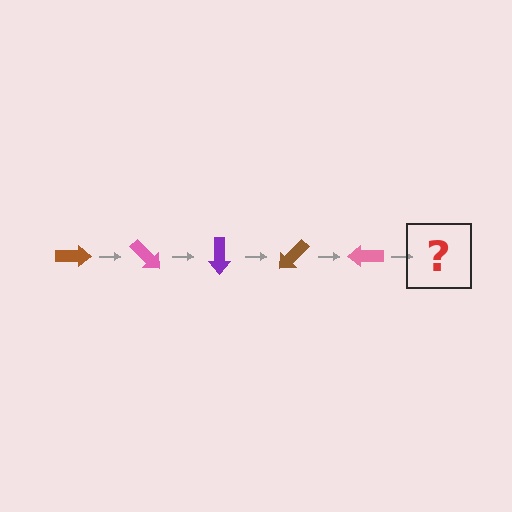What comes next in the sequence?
The next element should be a purple arrow, rotated 225 degrees from the start.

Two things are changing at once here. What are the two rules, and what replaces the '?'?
The two rules are that it rotates 45 degrees each step and the color cycles through brown, pink, and purple. The '?' should be a purple arrow, rotated 225 degrees from the start.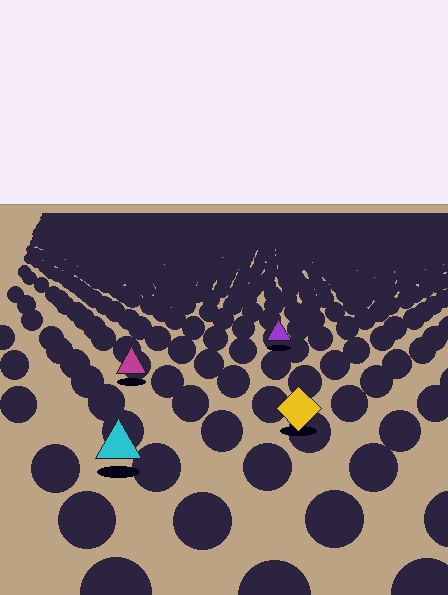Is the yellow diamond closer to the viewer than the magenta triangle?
Yes. The yellow diamond is closer — you can tell from the texture gradient: the ground texture is coarser near it.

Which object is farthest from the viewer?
The purple triangle is farthest from the viewer. It appears smaller and the ground texture around it is denser.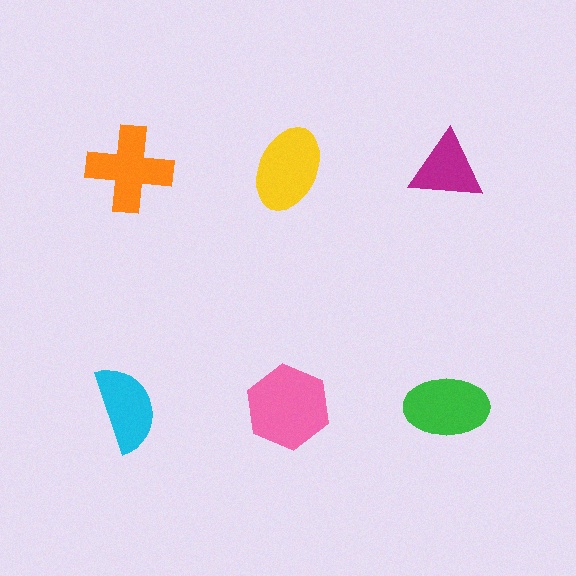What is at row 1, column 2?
A yellow ellipse.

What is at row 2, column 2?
A pink hexagon.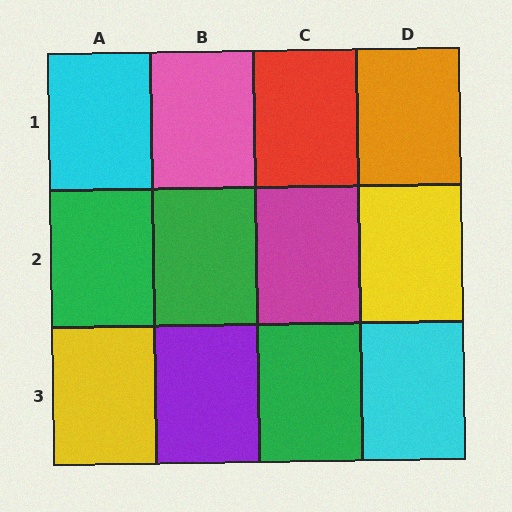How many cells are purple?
1 cell is purple.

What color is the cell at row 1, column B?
Pink.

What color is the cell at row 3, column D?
Cyan.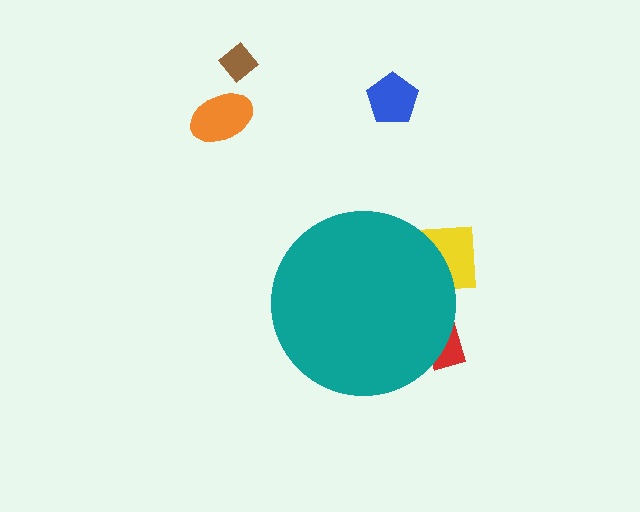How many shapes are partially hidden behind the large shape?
2 shapes are partially hidden.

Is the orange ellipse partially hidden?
No, the orange ellipse is fully visible.